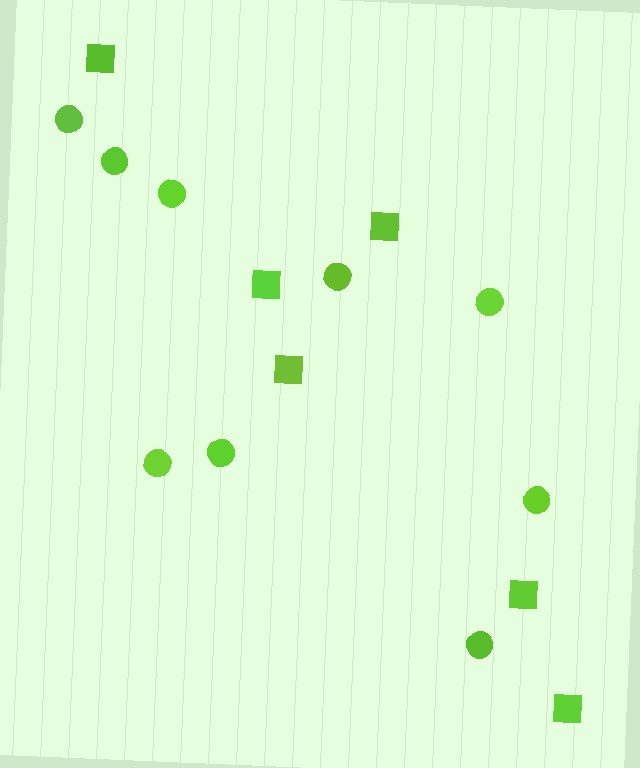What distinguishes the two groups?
There are 2 groups: one group of squares (6) and one group of circles (9).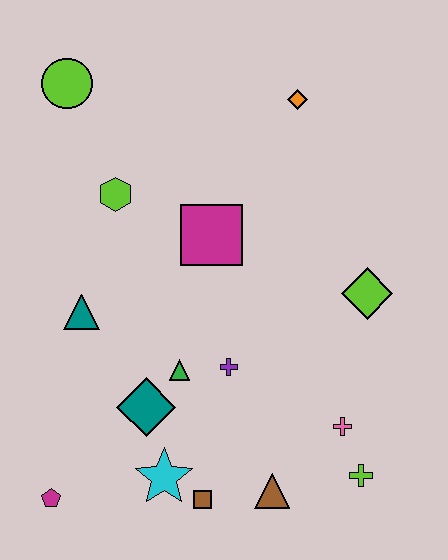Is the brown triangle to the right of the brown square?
Yes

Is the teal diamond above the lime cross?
Yes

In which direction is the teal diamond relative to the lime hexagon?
The teal diamond is below the lime hexagon.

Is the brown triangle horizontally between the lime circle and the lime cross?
Yes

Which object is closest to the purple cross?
The green triangle is closest to the purple cross.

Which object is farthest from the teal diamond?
The orange diamond is farthest from the teal diamond.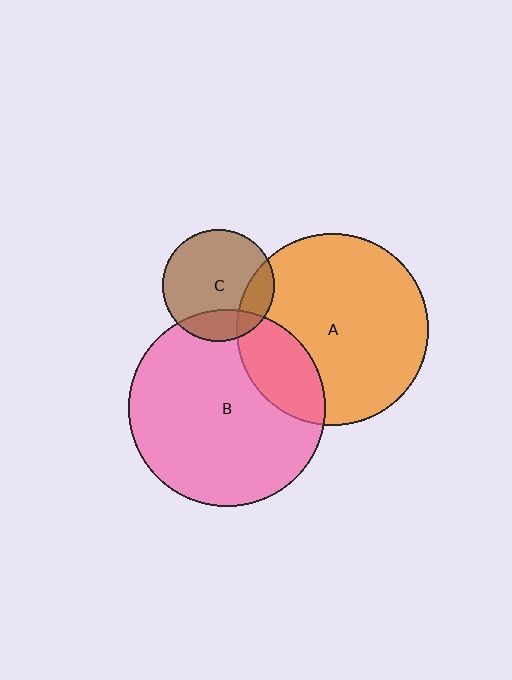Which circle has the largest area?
Circle B (pink).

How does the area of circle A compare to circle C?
Approximately 2.9 times.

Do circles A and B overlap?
Yes.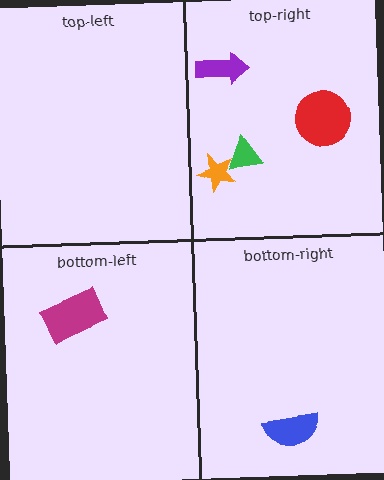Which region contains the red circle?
The top-right region.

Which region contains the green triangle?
The top-right region.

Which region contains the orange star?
The top-right region.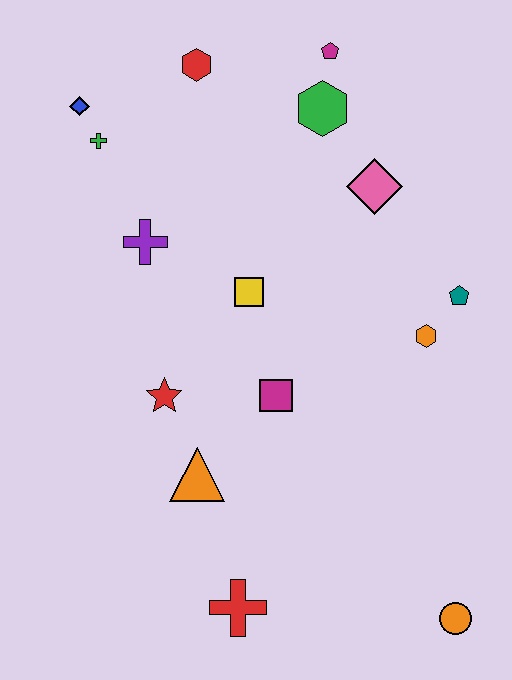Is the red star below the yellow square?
Yes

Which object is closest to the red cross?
The orange triangle is closest to the red cross.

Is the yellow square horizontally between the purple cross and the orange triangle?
No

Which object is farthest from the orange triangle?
The magenta pentagon is farthest from the orange triangle.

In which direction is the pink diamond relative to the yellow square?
The pink diamond is to the right of the yellow square.